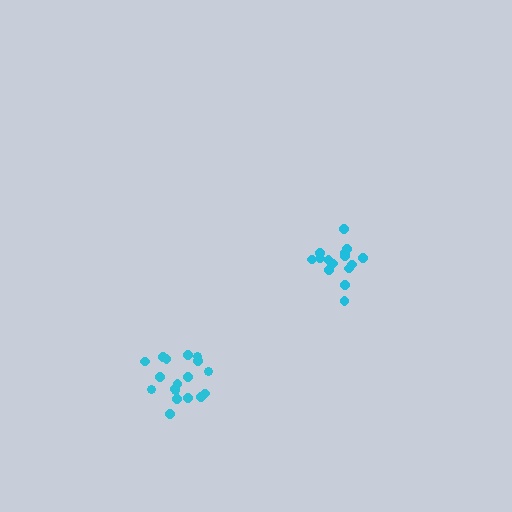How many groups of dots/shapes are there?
There are 2 groups.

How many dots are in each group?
Group 1: 18 dots, Group 2: 15 dots (33 total).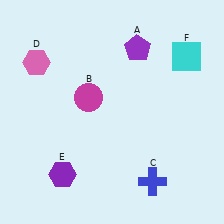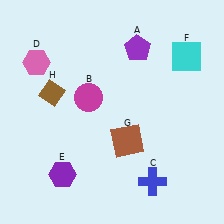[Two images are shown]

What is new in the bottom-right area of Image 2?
A brown square (G) was added in the bottom-right area of Image 2.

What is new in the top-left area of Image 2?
A brown diamond (H) was added in the top-left area of Image 2.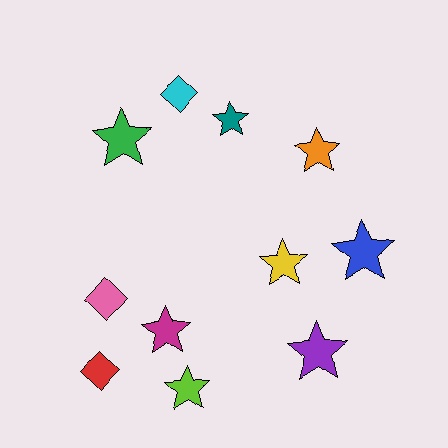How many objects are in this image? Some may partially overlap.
There are 11 objects.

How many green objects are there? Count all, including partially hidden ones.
There is 1 green object.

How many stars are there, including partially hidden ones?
There are 8 stars.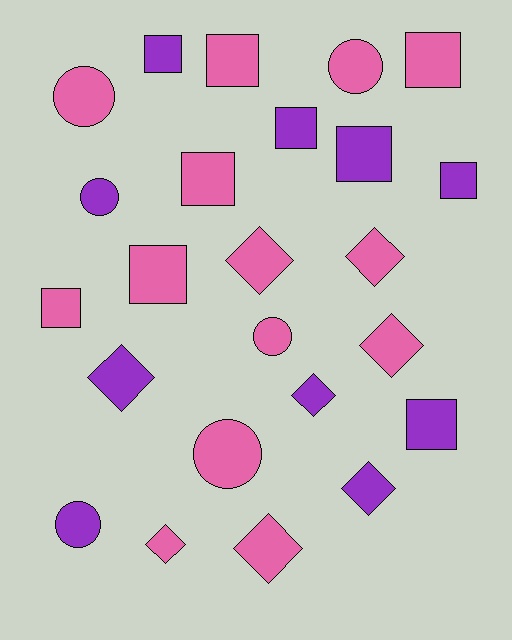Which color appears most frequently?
Pink, with 14 objects.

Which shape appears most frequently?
Square, with 10 objects.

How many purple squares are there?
There are 5 purple squares.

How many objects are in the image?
There are 24 objects.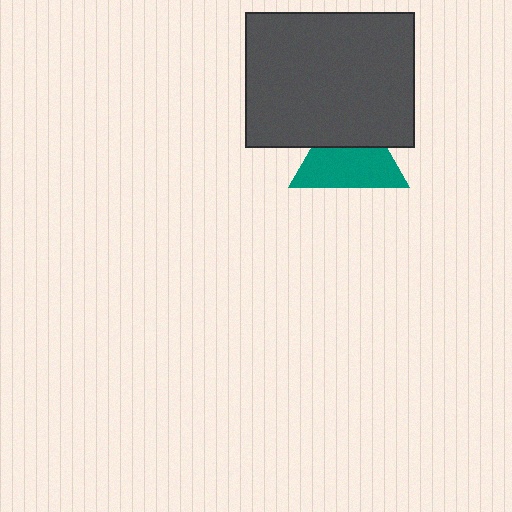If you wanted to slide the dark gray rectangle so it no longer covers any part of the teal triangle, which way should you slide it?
Slide it up — that is the most direct way to separate the two shapes.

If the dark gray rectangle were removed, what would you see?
You would see the complete teal triangle.